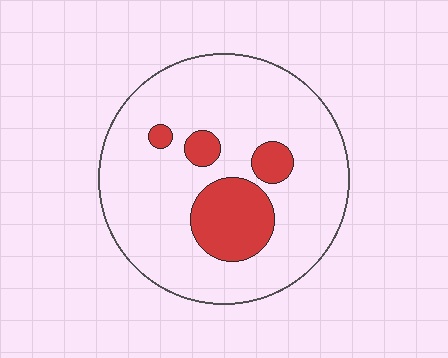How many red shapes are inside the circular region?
4.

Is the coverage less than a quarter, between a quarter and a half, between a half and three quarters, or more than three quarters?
Less than a quarter.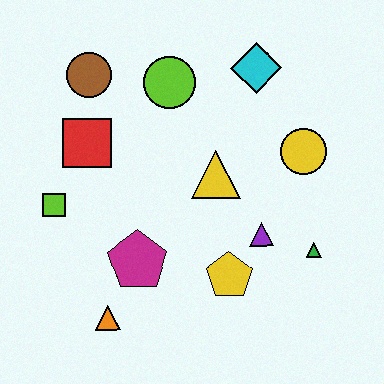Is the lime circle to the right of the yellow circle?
No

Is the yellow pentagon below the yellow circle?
Yes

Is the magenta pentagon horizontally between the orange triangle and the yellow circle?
Yes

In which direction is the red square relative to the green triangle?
The red square is to the left of the green triangle.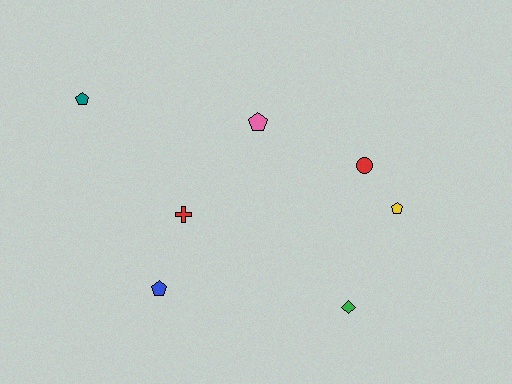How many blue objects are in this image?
There is 1 blue object.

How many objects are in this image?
There are 7 objects.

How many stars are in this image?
There are no stars.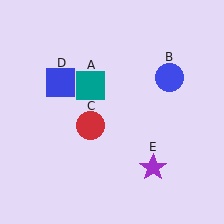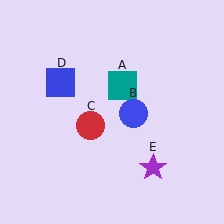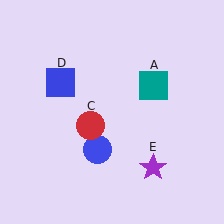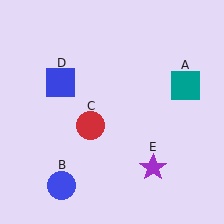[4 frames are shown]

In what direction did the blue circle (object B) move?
The blue circle (object B) moved down and to the left.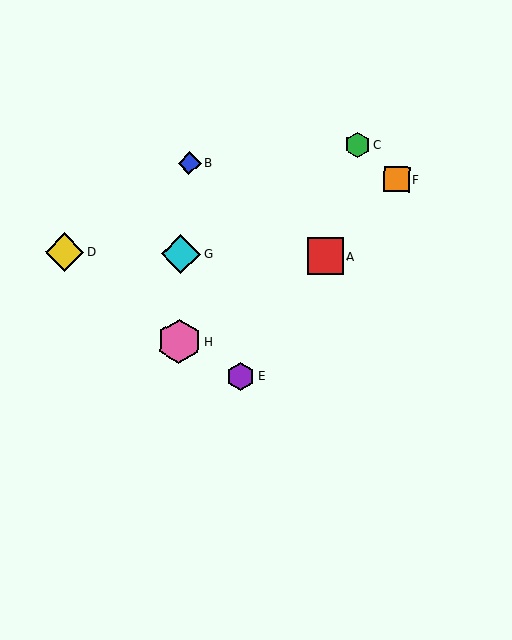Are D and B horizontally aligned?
No, D is at y≈252 and B is at y≈163.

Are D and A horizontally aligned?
Yes, both are at y≈252.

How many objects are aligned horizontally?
3 objects (A, D, G) are aligned horizontally.